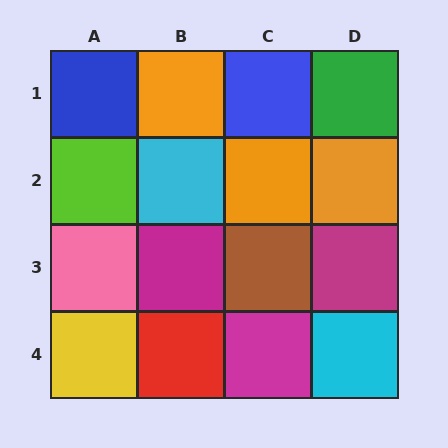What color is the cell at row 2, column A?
Lime.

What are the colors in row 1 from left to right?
Blue, orange, blue, green.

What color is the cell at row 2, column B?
Cyan.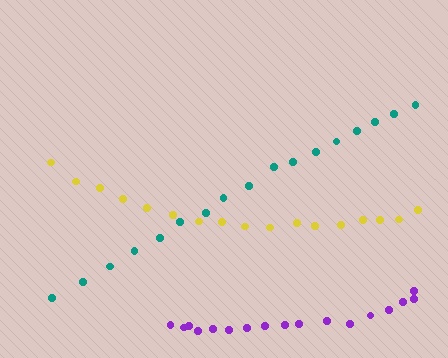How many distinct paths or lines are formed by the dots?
There are 3 distinct paths.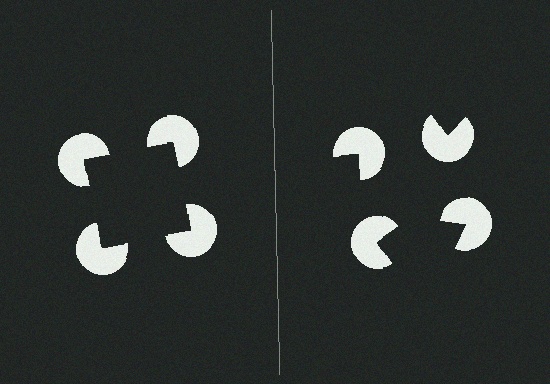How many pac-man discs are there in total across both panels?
8 — 4 on each side.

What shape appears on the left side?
An illusory square.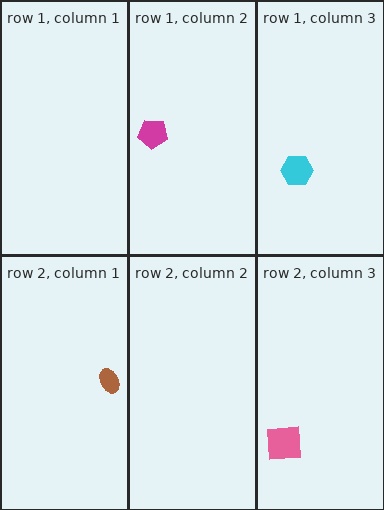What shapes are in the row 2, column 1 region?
The brown ellipse.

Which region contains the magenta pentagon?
The row 1, column 2 region.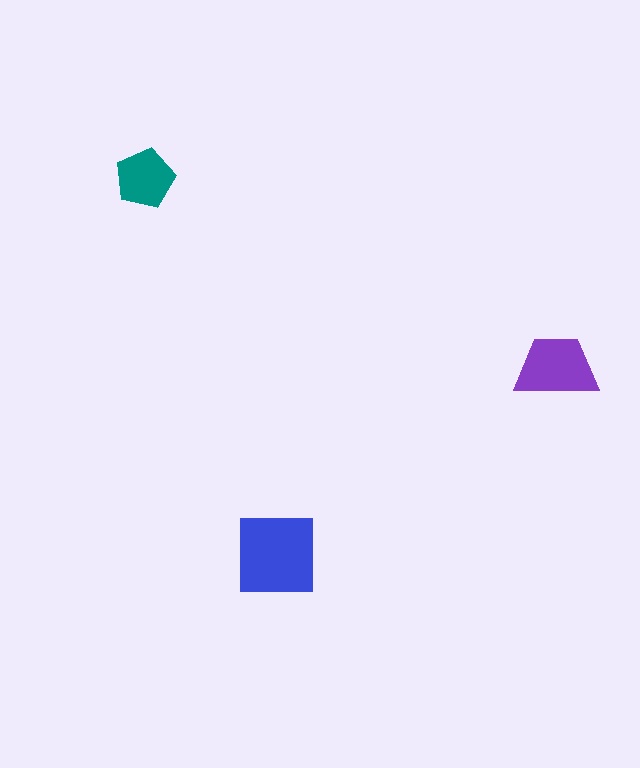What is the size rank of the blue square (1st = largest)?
1st.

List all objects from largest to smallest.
The blue square, the purple trapezoid, the teal pentagon.